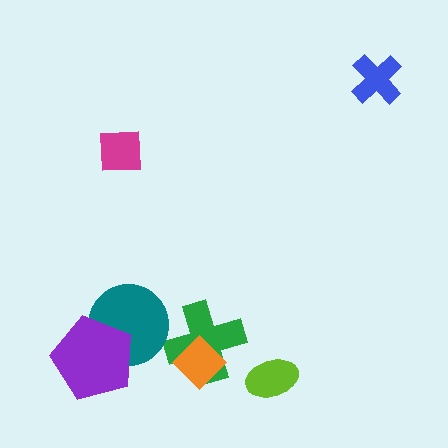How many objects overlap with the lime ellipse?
0 objects overlap with the lime ellipse.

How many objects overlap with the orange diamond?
1 object overlaps with the orange diamond.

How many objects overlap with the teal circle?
1 object overlaps with the teal circle.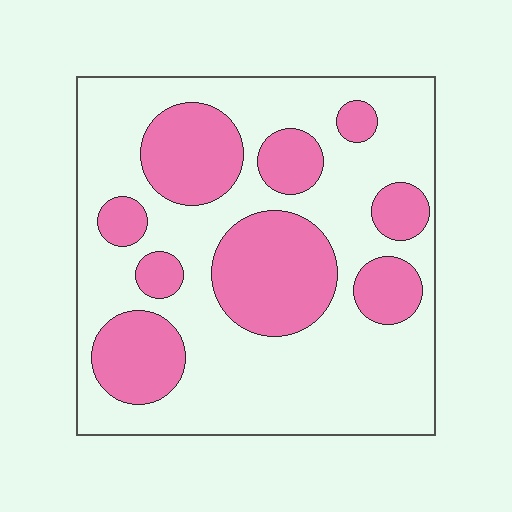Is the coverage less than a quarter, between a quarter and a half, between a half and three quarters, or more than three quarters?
Between a quarter and a half.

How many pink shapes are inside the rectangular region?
9.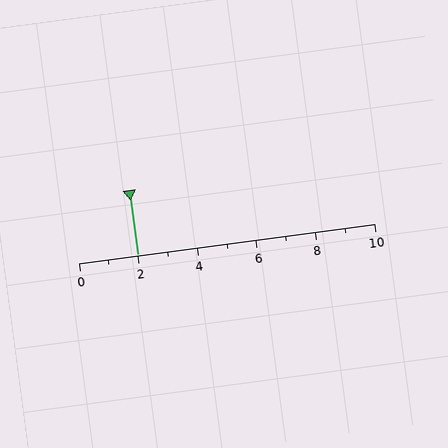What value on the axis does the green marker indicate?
The marker indicates approximately 2.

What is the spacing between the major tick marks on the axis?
The major ticks are spaced 2 apart.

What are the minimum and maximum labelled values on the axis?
The axis runs from 0 to 10.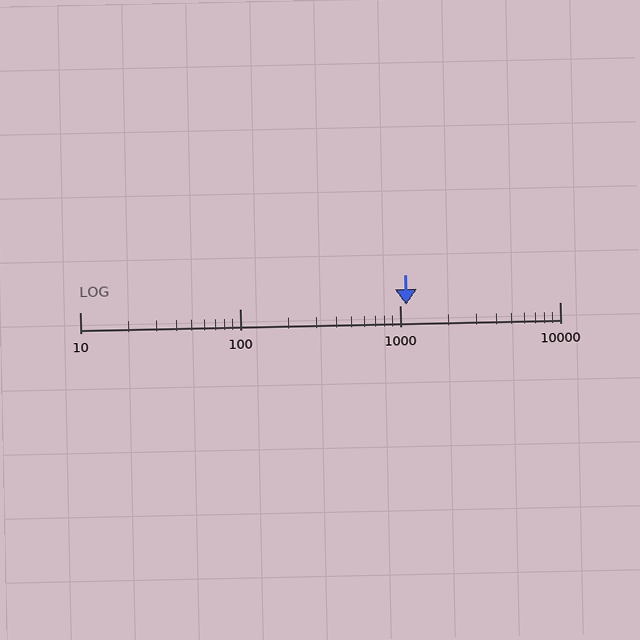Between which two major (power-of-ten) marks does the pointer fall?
The pointer is between 1000 and 10000.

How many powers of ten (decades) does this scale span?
The scale spans 3 decades, from 10 to 10000.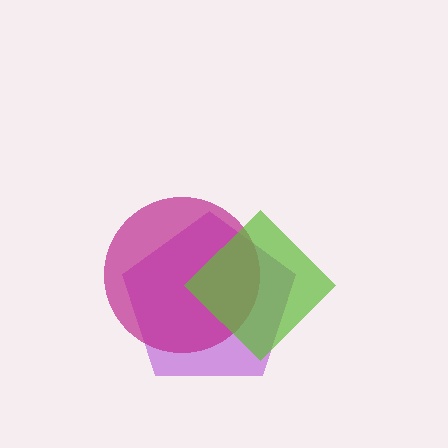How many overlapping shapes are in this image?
There are 3 overlapping shapes in the image.